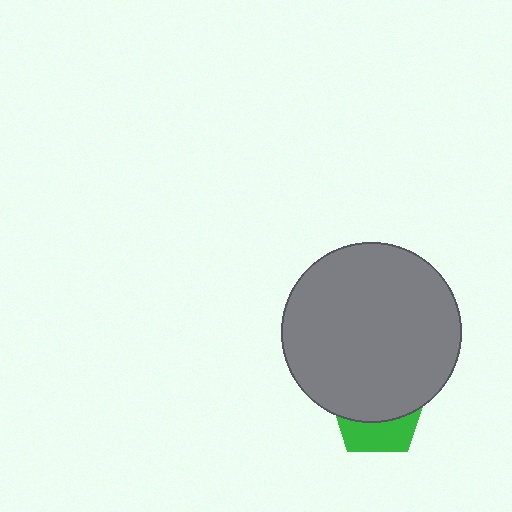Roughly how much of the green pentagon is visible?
A small part of it is visible (roughly 36%).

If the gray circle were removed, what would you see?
You would see the complete green pentagon.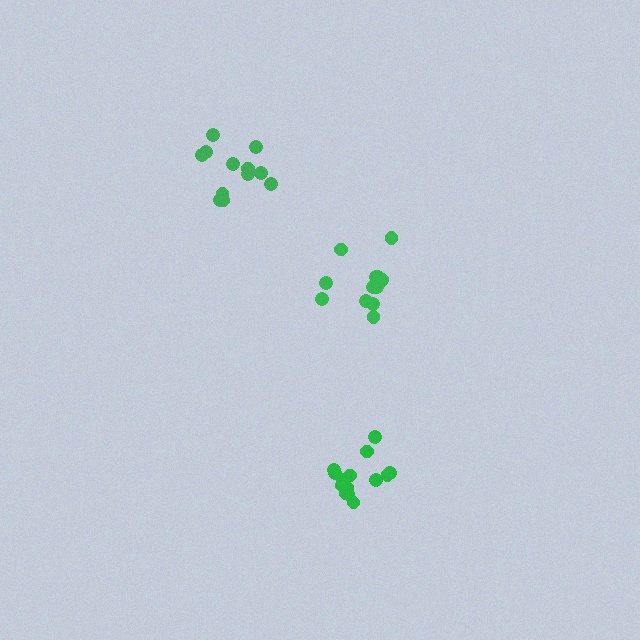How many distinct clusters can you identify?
There are 3 distinct clusters.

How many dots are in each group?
Group 1: 12 dots, Group 2: 14 dots, Group 3: 13 dots (39 total).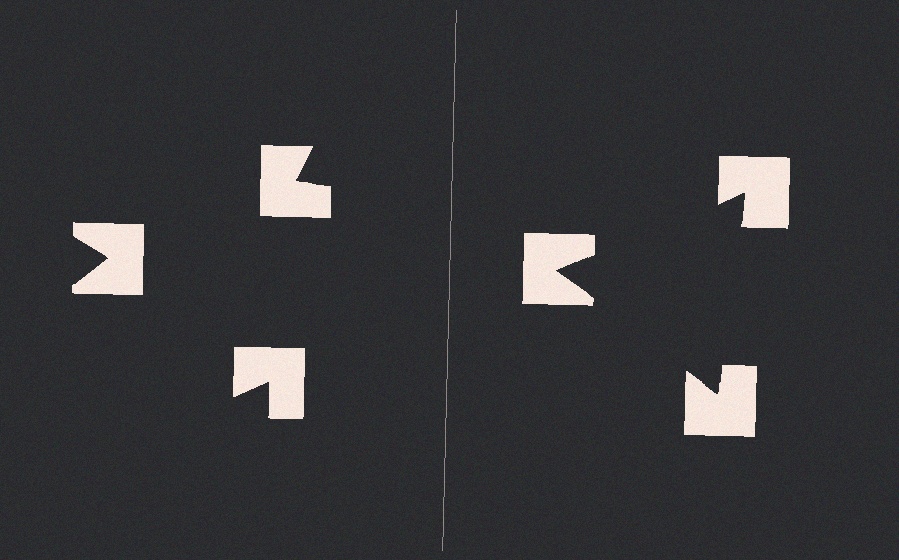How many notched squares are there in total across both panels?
6 — 3 on each side.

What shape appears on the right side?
An illusory triangle.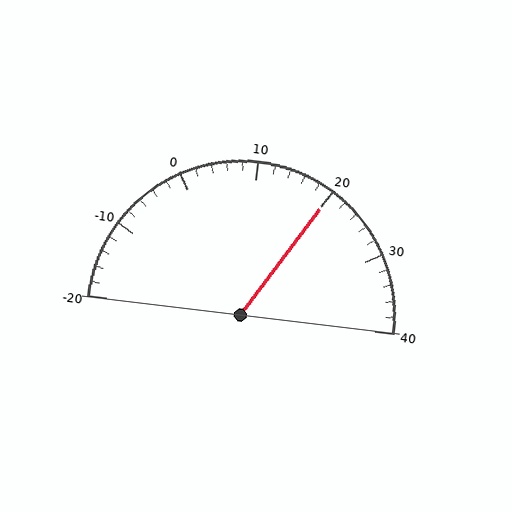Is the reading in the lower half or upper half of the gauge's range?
The reading is in the upper half of the range (-20 to 40).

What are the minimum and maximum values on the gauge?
The gauge ranges from -20 to 40.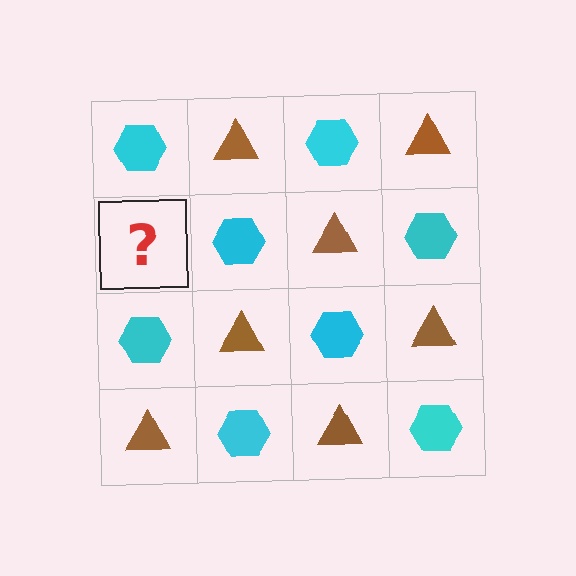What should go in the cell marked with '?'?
The missing cell should contain a brown triangle.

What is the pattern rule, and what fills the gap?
The rule is that it alternates cyan hexagon and brown triangle in a checkerboard pattern. The gap should be filled with a brown triangle.